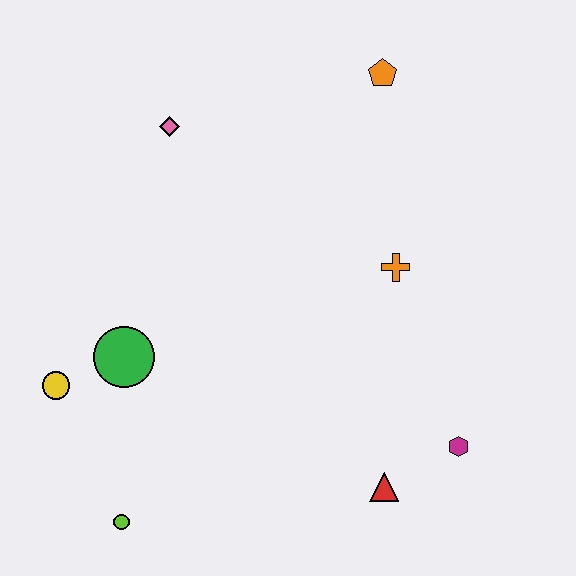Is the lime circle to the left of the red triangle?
Yes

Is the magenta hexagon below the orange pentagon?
Yes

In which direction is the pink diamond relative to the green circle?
The pink diamond is above the green circle.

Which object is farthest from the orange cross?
The lime circle is farthest from the orange cross.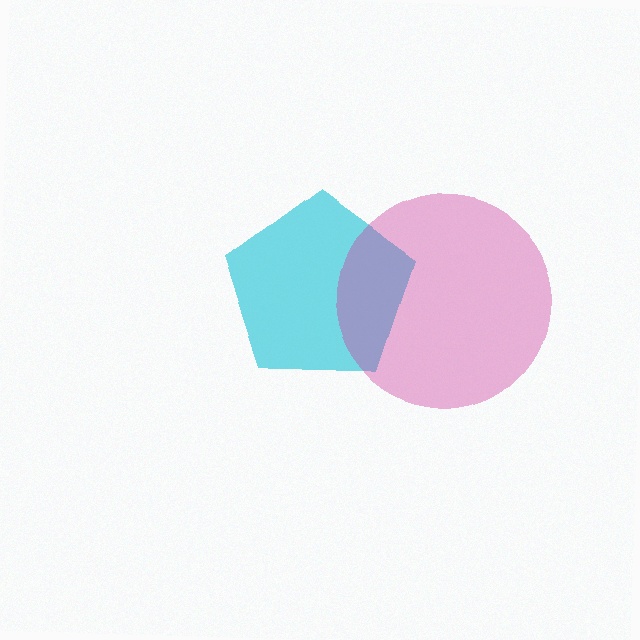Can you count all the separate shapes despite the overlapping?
Yes, there are 2 separate shapes.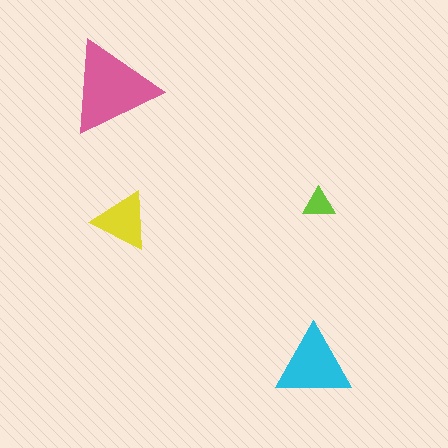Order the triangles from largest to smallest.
the pink one, the cyan one, the yellow one, the lime one.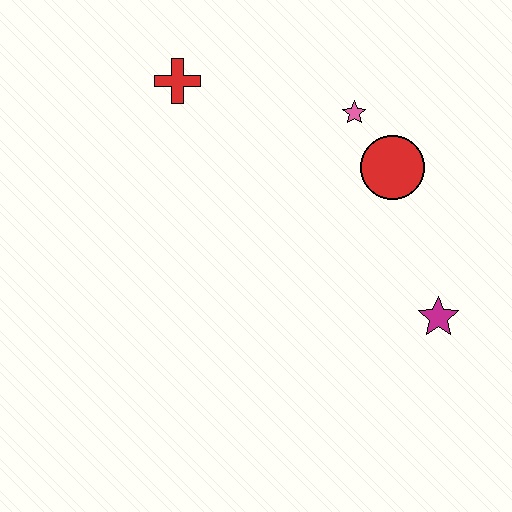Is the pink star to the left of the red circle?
Yes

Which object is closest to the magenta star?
The red circle is closest to the magenta star.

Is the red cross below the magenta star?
No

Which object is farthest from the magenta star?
The red cross is farthest from the magenta star.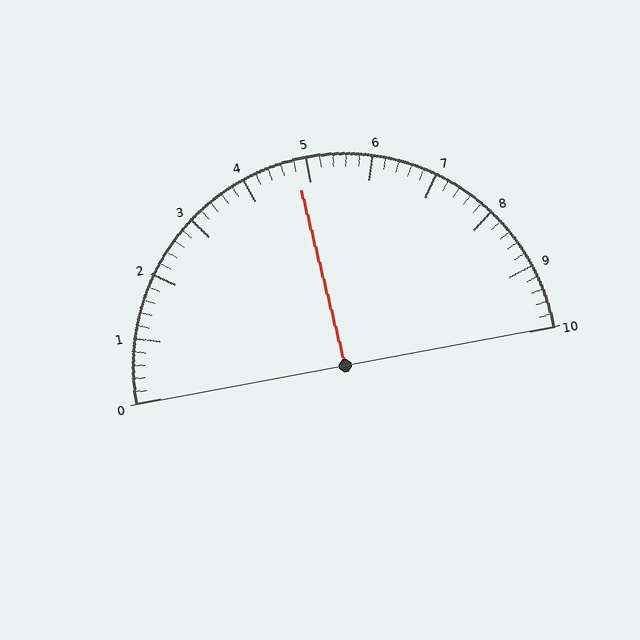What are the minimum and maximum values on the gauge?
The gauge ranges from 0 to 10.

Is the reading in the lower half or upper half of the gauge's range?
The reading is in the lower half of the range (0 to 10).